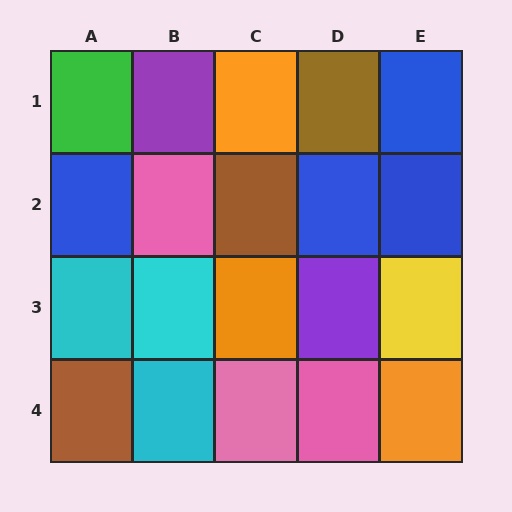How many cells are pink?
3 cells are pink.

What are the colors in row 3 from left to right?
Cyan, cyan, orange, purple, yellow.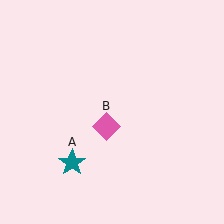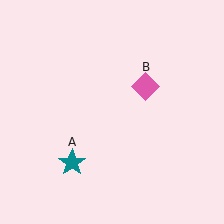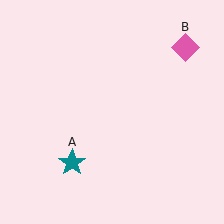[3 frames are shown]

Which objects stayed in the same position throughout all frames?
Teal star (object A) remained stationary.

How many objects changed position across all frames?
1 object changed position: pink diamond (object B).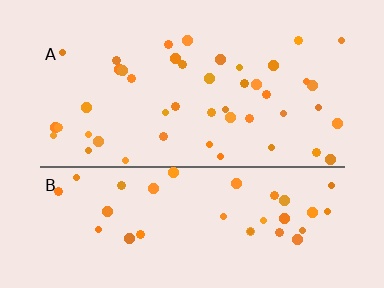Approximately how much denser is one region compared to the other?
Approximately 1.2× — region A over region B.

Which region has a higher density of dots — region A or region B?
A (the top).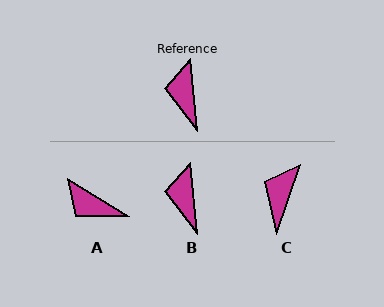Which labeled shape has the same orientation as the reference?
B.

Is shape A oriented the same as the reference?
No, it is off by about 54 degrees.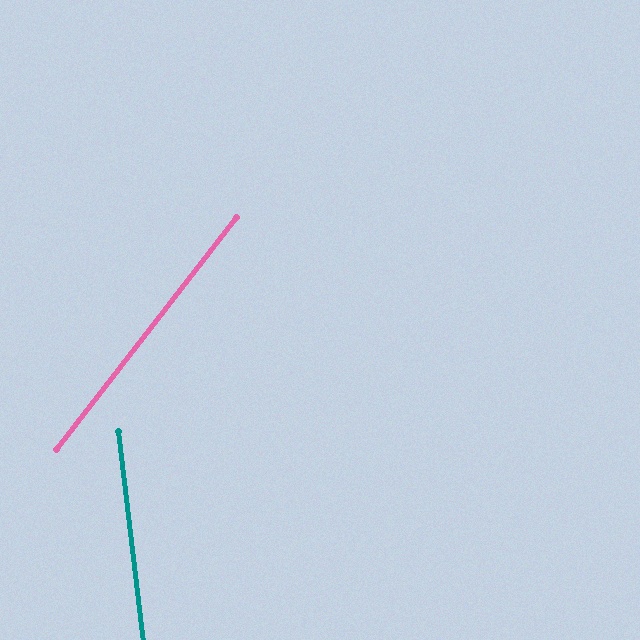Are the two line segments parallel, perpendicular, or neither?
Neither parallel nor perpendicular — they differ by about 45°.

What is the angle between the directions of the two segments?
Approximately 45 degrees.